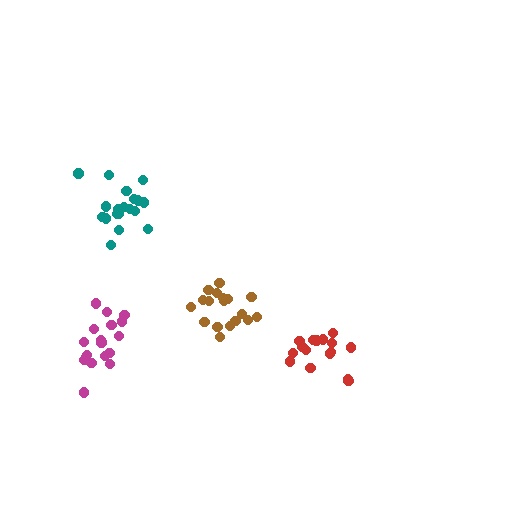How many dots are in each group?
Group 1: 18 dots, Group 2: 17 dots, Group 3: 19 dots, Group 4: 19 dots (73 total).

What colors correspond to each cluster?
The clusters are colored: magenta, red, teal, brown.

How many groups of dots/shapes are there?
There are 4 groups.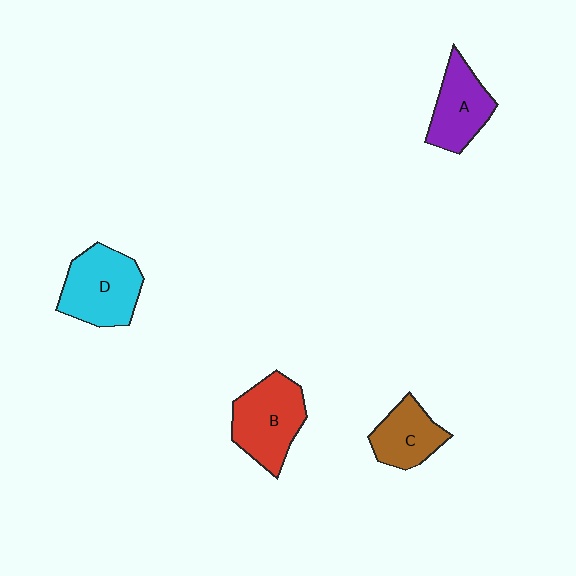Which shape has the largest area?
Shape D (cyan).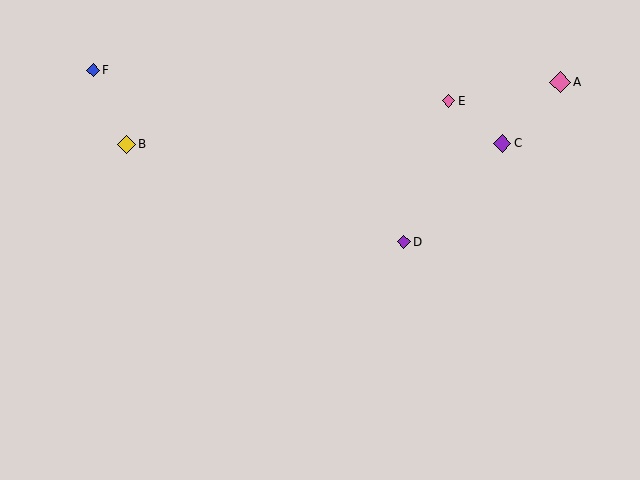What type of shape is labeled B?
Shape B is a yellow diamond.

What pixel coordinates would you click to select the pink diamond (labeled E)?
Click at (449, 101) to select the pink diamond E.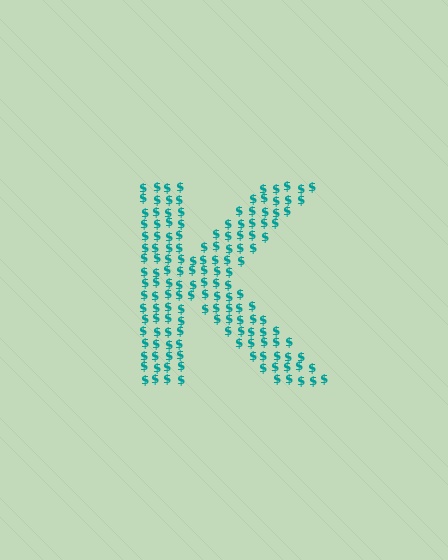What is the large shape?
The large shape is the letter K.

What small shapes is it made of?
It is made of small dollar signs.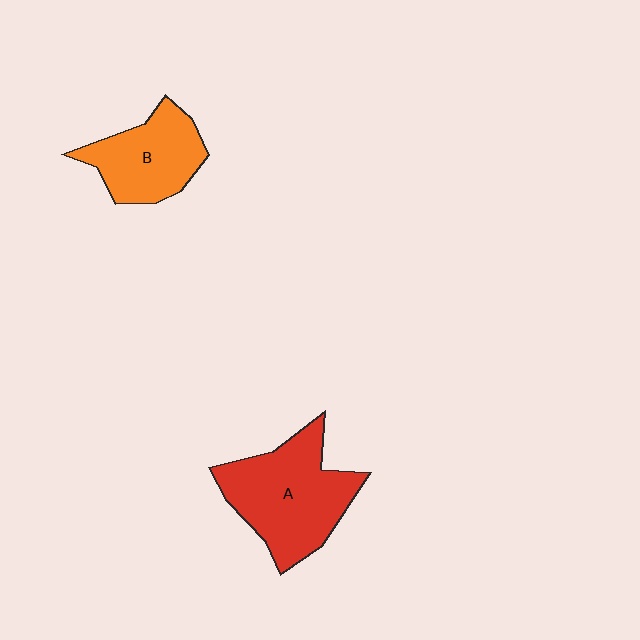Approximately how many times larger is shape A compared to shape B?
Approximately 1.4 times.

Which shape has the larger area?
Shape A (red).